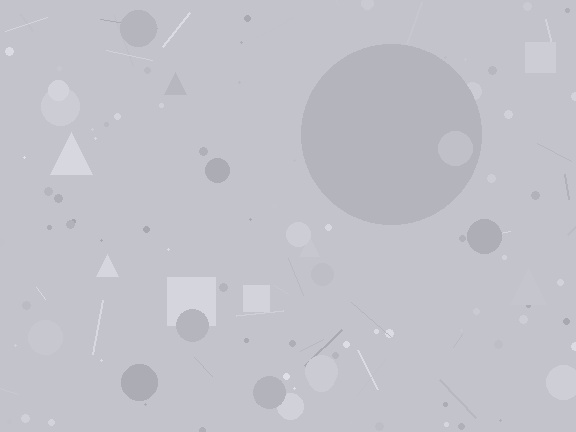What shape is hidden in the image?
A circle is hidden in the image.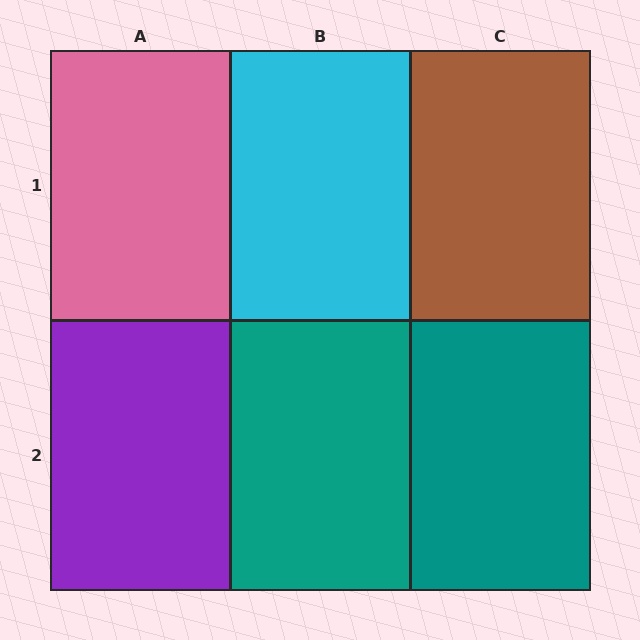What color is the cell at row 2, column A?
Purple.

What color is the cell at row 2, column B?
Teal.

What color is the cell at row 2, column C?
Teal.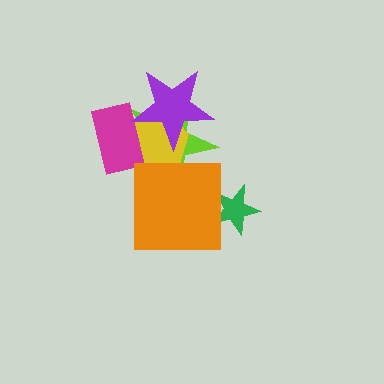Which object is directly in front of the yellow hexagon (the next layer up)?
The magenta rectangle is directly in front of the yellow hexagon.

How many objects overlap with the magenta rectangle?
4 objects overlap with the magenta rectangle.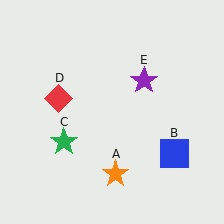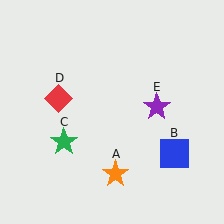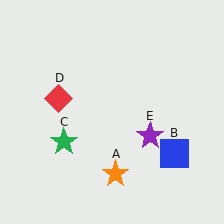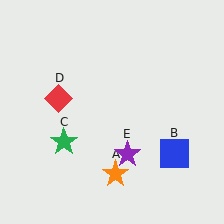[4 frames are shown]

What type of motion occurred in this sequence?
The purple star (object E) rotated clockwise around the center of the scene.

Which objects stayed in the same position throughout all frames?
Orange star (object A) and blue square (object B) and green star (object C) and red diamond (object D) remained stationary.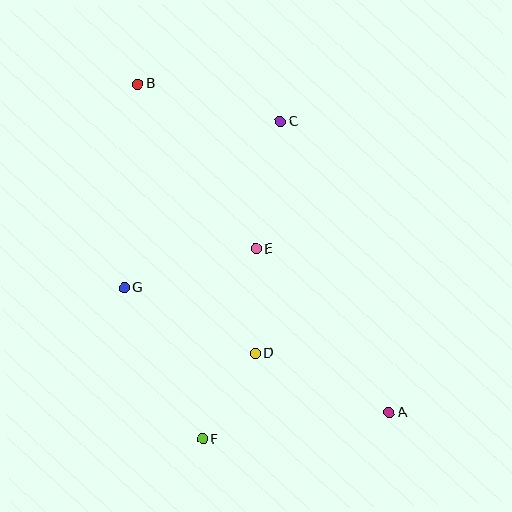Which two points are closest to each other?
Points D and F are closest to each other.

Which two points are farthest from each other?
Points A and B are farthest from each other.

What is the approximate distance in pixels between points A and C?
The distance between A and C is approximately 311 pixels.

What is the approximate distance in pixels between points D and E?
The distance between D and E is approximately 105 pixels.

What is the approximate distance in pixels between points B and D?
The distance between B and D is approximately 294 pixels.